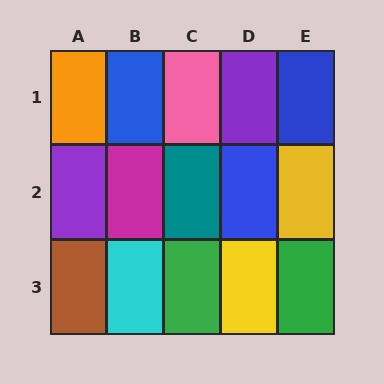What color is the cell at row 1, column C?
Pink.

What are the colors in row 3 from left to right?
Brown, cyan, green, yellow, green.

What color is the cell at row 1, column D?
Purple.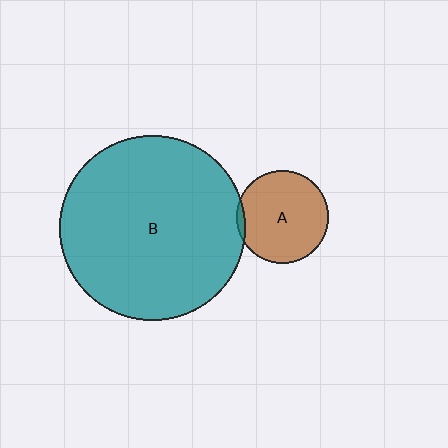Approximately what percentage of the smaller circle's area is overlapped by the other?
Approximately 5%.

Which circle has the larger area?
Circle B (teal).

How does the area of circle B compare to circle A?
Approximately 4.0 times.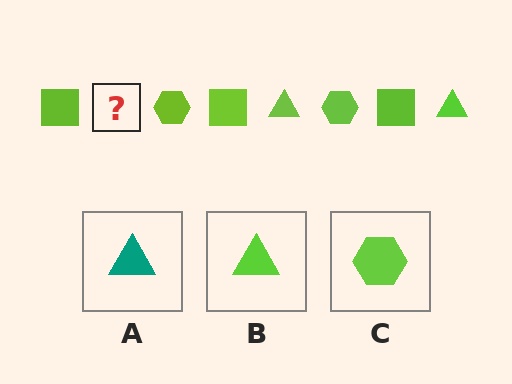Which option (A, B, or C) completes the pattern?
B.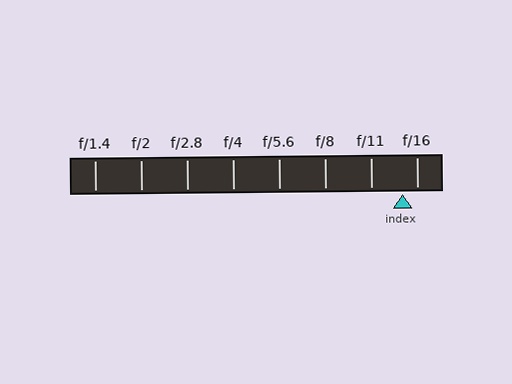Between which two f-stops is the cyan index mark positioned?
The index mark is between f/11 and f/16.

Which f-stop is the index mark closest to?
The index mark is closest to f/16.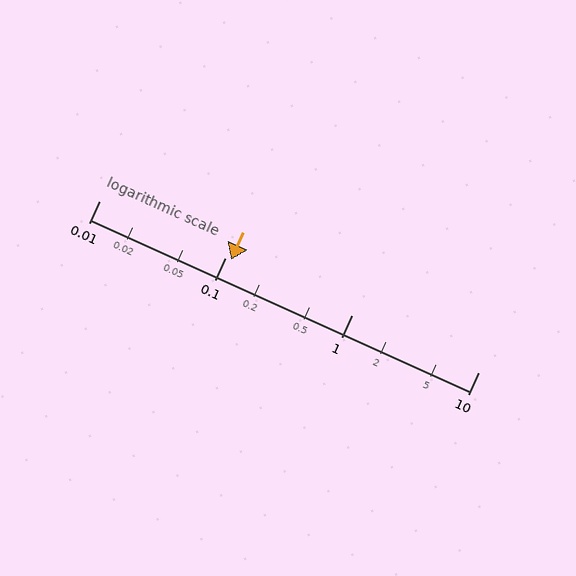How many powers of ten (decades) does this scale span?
The scale spans 3 decades, from 0.01 to 10.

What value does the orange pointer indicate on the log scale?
The pointer indicates approximately 0.11.